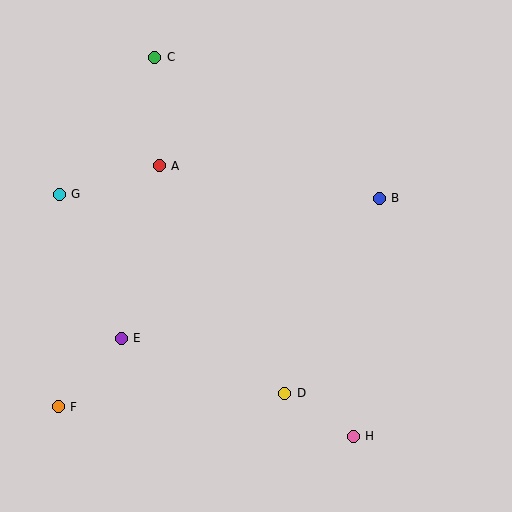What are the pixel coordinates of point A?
Point A is at (159, 166).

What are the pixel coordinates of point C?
Point C is at (155, 57).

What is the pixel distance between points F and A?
The distance between F and A is 261 pixels.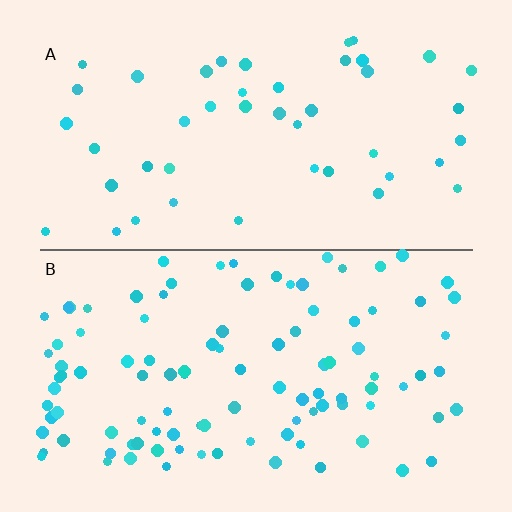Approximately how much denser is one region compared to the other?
Approximately 2.3× — region B over region A.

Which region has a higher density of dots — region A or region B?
B (the bottom).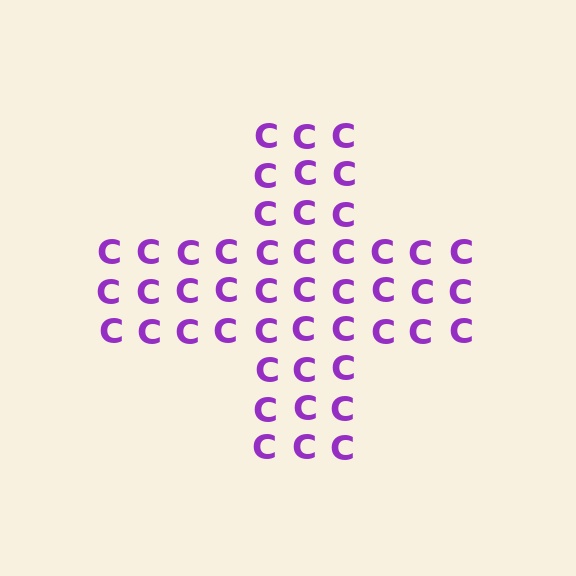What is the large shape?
The large shape is a cross.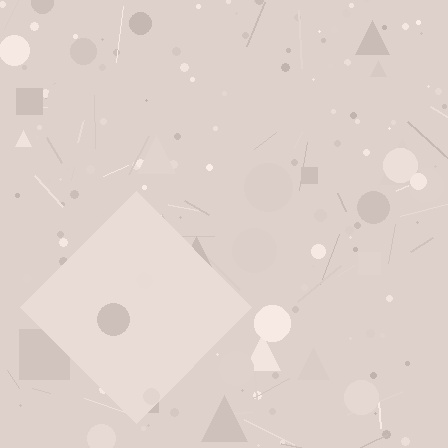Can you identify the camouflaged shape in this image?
The camouflaged shape is a diamond.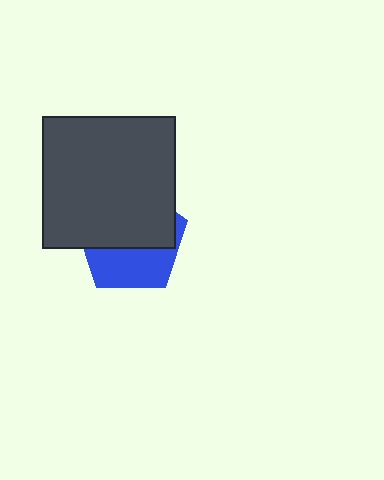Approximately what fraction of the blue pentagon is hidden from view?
Roughly 60% of the blue pentagon is hidden behind the dark gray square.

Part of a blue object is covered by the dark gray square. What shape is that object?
It is a pentagon.